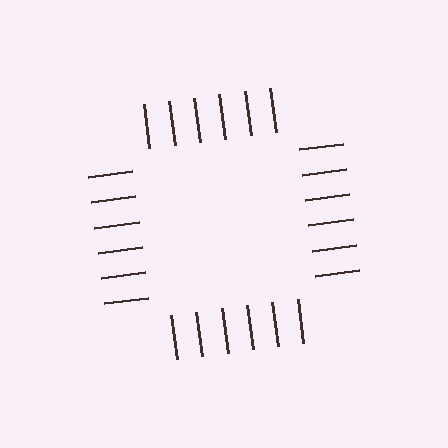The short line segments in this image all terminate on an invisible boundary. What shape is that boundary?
An illusory square — the line segments terminate on its edges but no continuous stroke is drawn.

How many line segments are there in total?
24 — 6 along each of the 4 edges.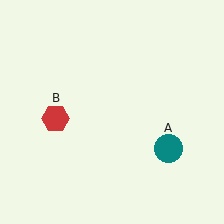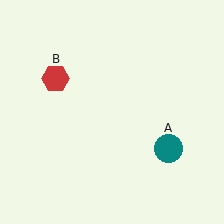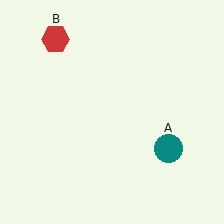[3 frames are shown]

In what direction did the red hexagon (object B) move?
The red hexagon (object B) moved up.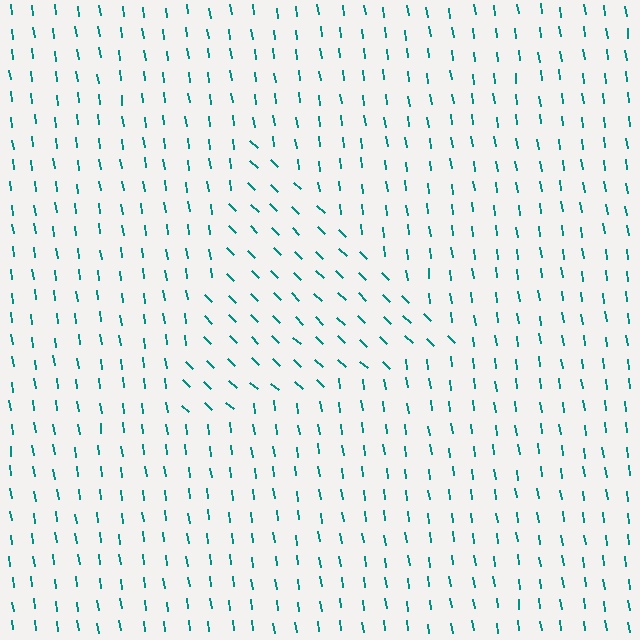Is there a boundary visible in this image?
Yes, there is a texture boundary formed by a change in line orientation.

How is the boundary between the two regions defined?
The boundary is defined purely by a change in line orientation (approximately 38 degrees difference). All lines are the same color and thickness.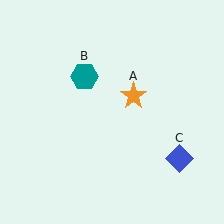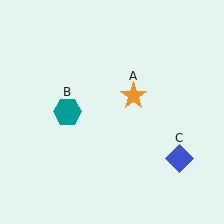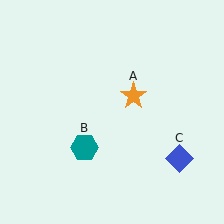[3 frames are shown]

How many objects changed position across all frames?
1 object changed position: teal hexagon (object B).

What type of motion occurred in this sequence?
The teal hexagon (object B) rotated counterclockwise around the center of the scene.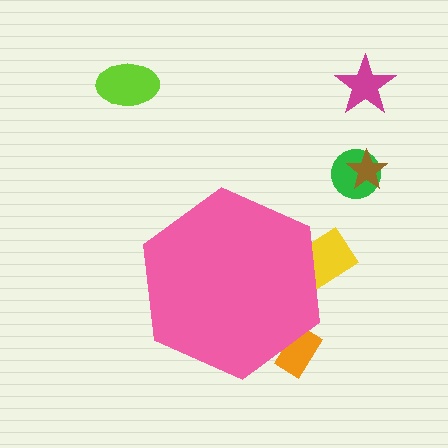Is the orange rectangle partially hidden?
Yes, the orange rectangle is partially hidden behind the pink hexagon.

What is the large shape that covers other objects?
A pink hexagon.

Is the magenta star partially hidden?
No, the magenta star is fully visible.